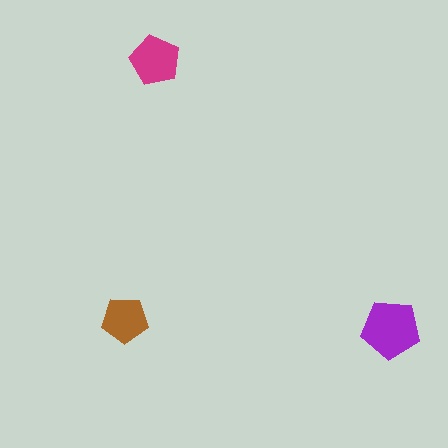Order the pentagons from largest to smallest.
the purple one, the magenta one, the brown one.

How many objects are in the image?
There are 3 objects in the image.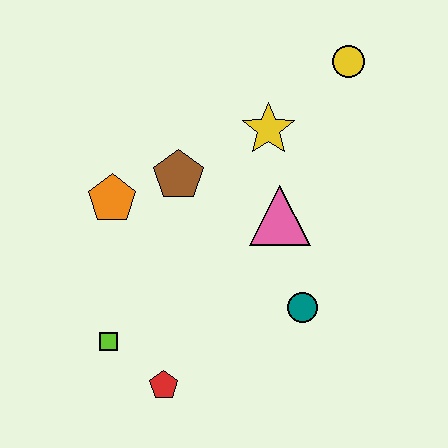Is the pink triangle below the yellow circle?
Yes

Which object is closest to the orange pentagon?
The brown pentagon is closest to the orange pentagon.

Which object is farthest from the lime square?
The yellow circle is farthest from the lime square.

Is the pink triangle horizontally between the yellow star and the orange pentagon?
No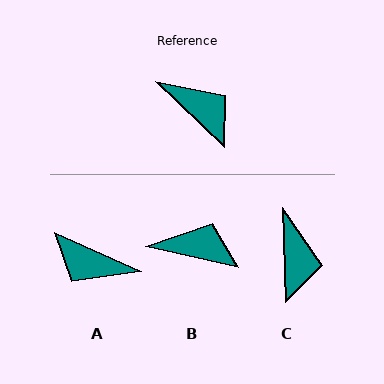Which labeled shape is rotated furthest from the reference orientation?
A, about 160 degrees away.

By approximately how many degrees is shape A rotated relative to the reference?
Approximately 160 degrees clockwise.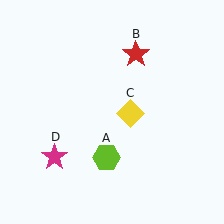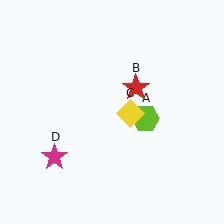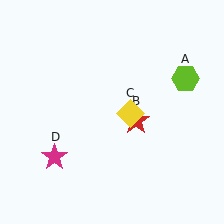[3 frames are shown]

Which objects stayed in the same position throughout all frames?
Yellow diamond (object C) and magenta star (object D) remained stationary.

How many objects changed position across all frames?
2 objects changed position: lime hexagon (object A), red star (object B).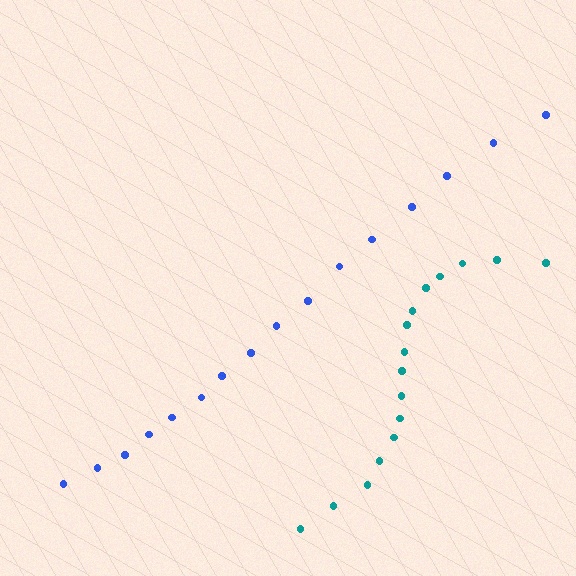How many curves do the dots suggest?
There are 2 distinct paths.